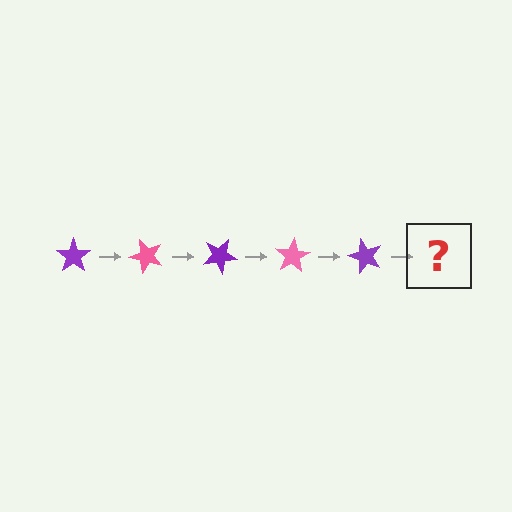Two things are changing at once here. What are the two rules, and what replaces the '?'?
The two rules are that it rotates 50 degrees each step and the color cycles through purple and pink. The '?' should be a pink star, rotated 250 degrees from the start.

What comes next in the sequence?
The next element should be a pink star, rotated 250 degrees from the start.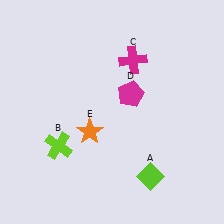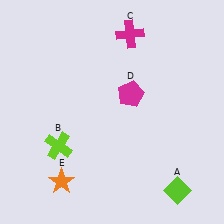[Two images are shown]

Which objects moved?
The objects that moved are: the lime diamond (A), the magenta cross (C), the orange star (E).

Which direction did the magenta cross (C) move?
The magenta cross (C) moved up.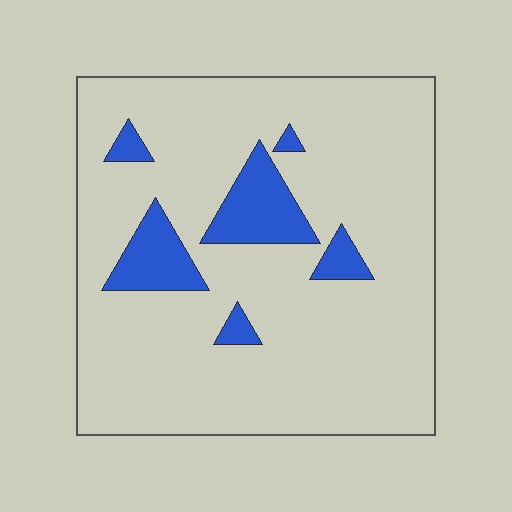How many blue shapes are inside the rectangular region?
6.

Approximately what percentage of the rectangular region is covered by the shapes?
Approximately 15%.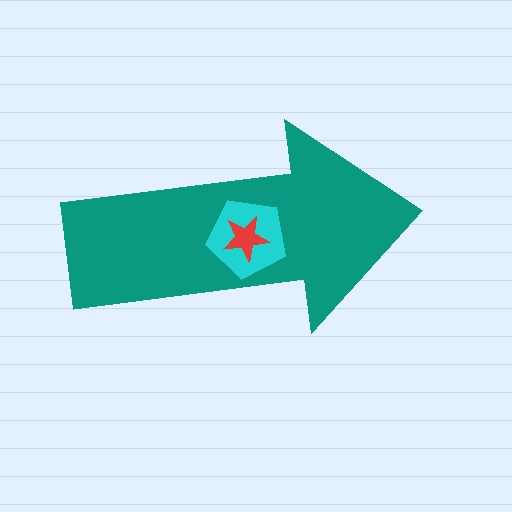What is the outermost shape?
The teal arrow.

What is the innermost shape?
The red star.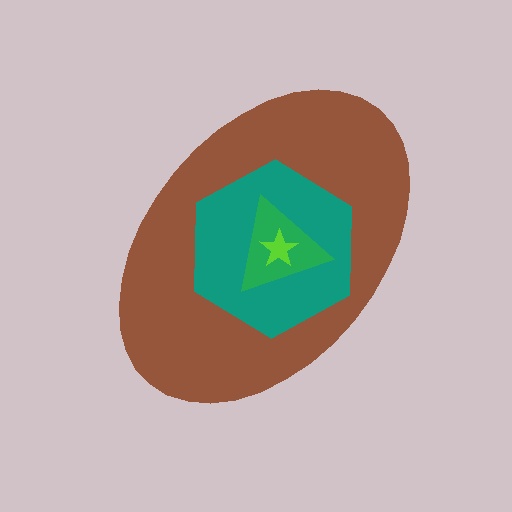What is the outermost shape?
The brown ellipse.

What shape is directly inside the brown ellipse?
The teal hexagon.